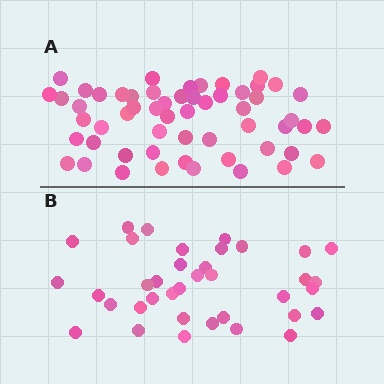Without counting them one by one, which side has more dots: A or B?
Region A (the top region) has more dots.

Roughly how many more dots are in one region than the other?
Region A has approximately 20 more dots than region B.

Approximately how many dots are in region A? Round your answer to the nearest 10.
About 60 dots. (The exact count is 56, which rounds to 60.)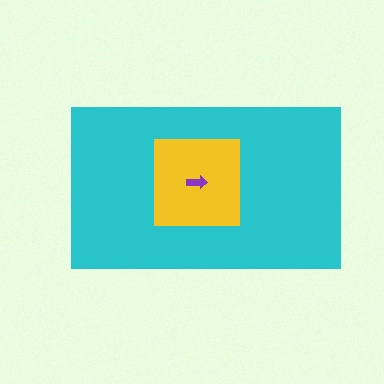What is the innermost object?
The purple arrow.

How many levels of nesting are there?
3.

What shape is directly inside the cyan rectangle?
The yellow square.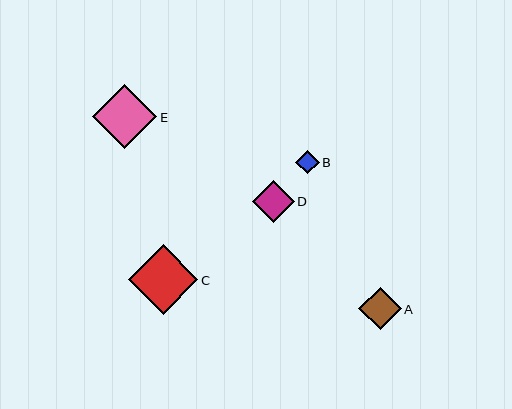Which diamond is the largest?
Diamond C is the largest with a size of approximately 70 pixels.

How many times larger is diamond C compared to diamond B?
Diamond C is approximately 3.0 times the size of diamond B.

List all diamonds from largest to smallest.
From largest to smallest: C, E, A, D, B.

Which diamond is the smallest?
Diamond B is the smallest with a size of approximately 24 pixels.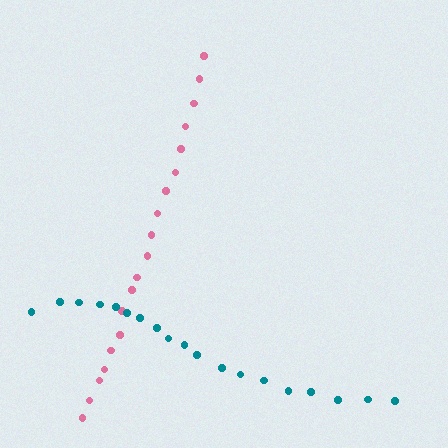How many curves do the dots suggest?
There are 2 distinct paths.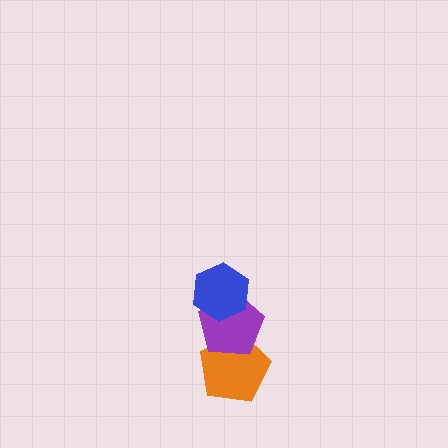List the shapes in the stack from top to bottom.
From top to bottom: the blue hexagon, the purple pentagon, the orange pentagon.